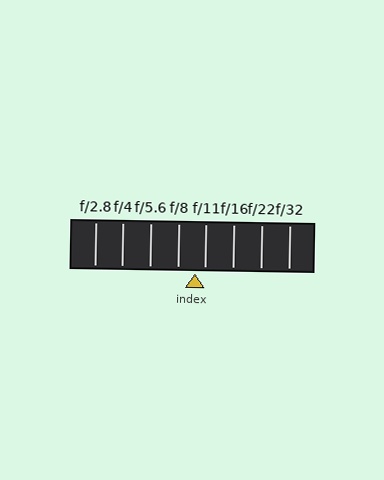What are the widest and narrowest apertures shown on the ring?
The widest aperture shown is f/2.8 and the narrowest is f/32.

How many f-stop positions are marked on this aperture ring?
There are 8 f-stop positions marked.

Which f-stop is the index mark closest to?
The index mark is closest to f/11.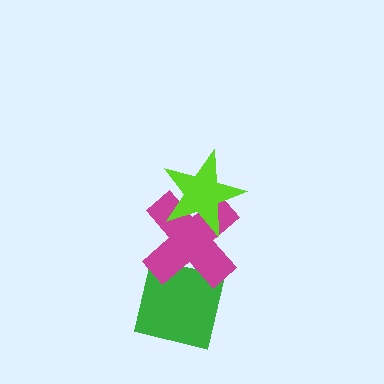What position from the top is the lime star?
The lime star is 1st from the top.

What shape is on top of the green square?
The magenta cross is on top of the green square.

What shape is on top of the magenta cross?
The lime star is on top of the magenta cross.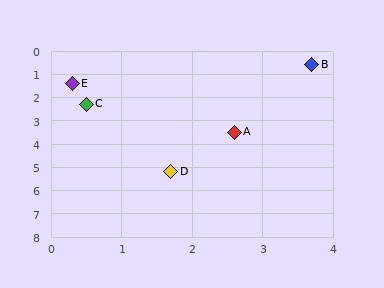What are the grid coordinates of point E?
Point E is at approximately (0.3, 1.4).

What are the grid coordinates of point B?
Point B is at approximately (3.7, 0.6).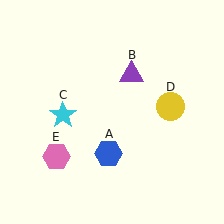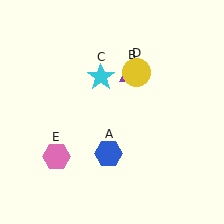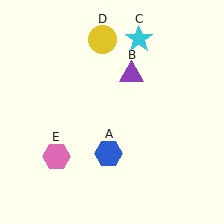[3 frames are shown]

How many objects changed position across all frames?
2 objects changed position: cyan star (object C), yellow circle (object D).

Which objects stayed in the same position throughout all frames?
Blue hexagon (object A) and purple triangle (object B) and pink hexagon (object E) remained stationary.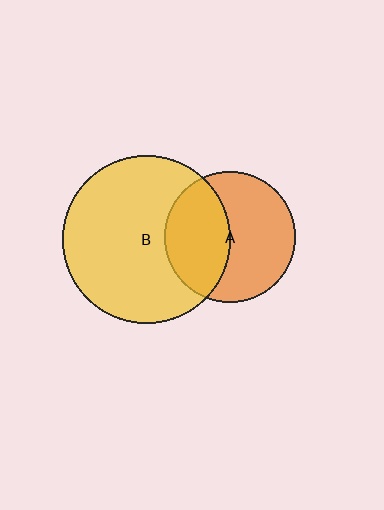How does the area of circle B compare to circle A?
Approximately 1.6 times.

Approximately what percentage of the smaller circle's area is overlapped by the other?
Approximately 40%.